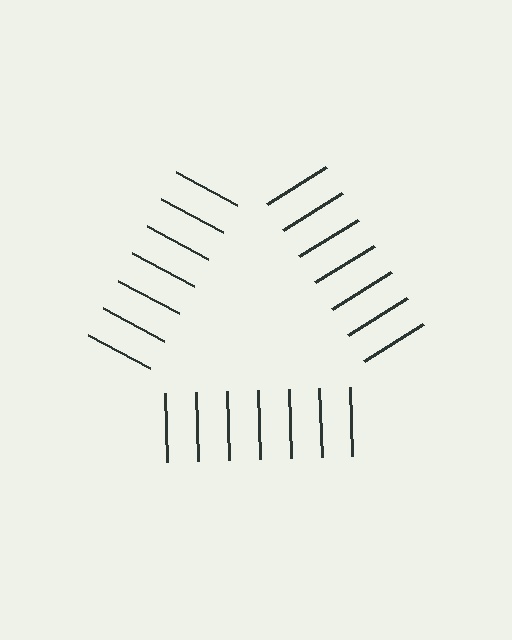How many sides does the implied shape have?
3 sides — the line-ends trace a triangle.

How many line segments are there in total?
21 — 7 along each of the 3 edges.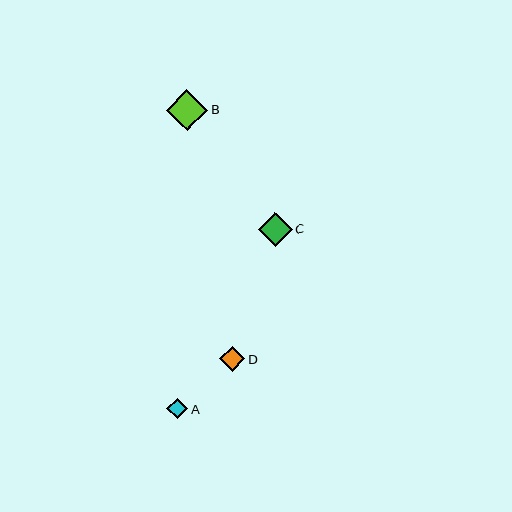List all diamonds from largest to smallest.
From largest to smallest: B, C, D, A.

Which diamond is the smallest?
Diamond A is the smallest with a size of approximately 21 pixels.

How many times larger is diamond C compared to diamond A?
Diamond C is approximately 1.6 times the size of diamond A.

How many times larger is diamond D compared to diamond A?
Diamond D is approximately 1.2 times the size of diamond A.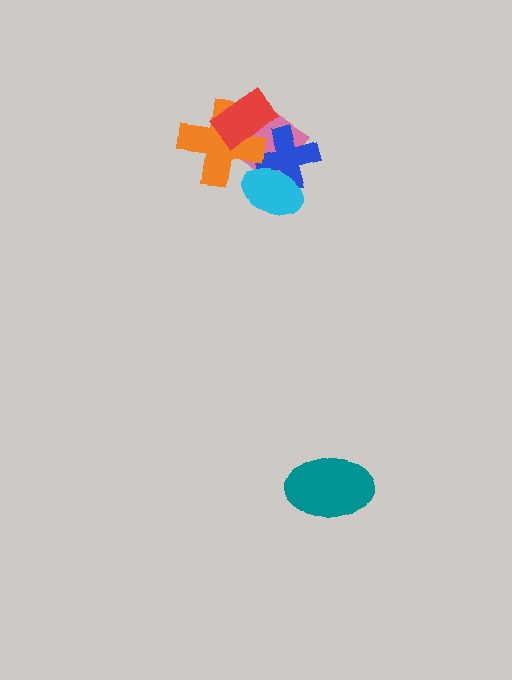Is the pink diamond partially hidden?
Yes, it is partially covered by another shape.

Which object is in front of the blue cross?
The cyan ellipse is in front of the blue cross.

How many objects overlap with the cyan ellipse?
2 objects overlap with the cyan ellipse.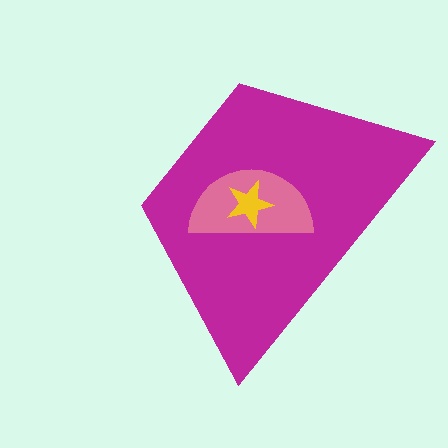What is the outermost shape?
The magenta trapezoid.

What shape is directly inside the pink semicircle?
The yellow star.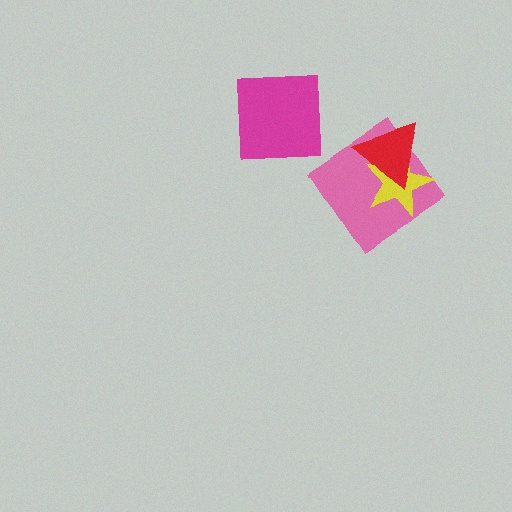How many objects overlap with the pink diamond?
2 objects overlap with the pink diamond.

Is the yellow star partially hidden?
Yes, it is partially covered by another shape.